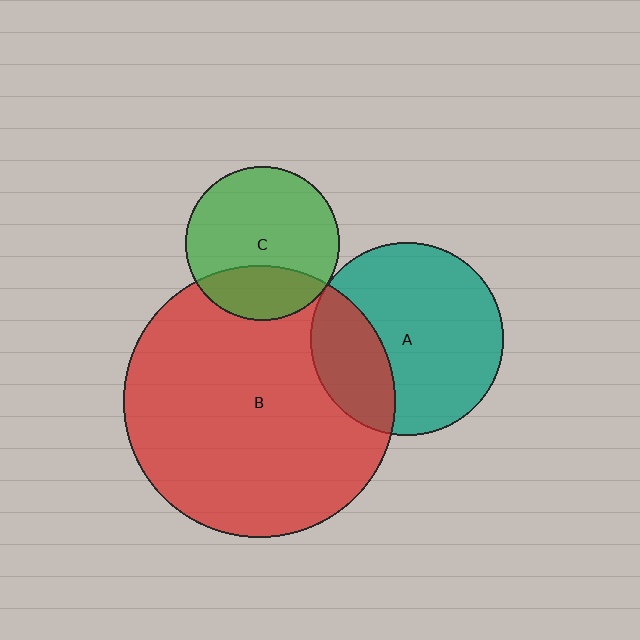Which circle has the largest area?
Circle B (red).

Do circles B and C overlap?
Yes.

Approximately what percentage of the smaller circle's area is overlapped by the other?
Approximately 25%.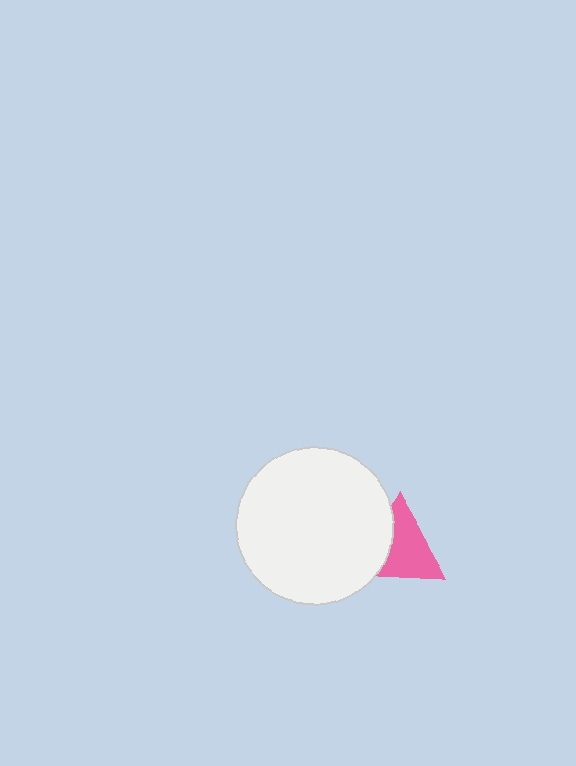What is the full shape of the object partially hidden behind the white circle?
The partially hidden object is a pink triangle.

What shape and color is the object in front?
The object in front is a white circle.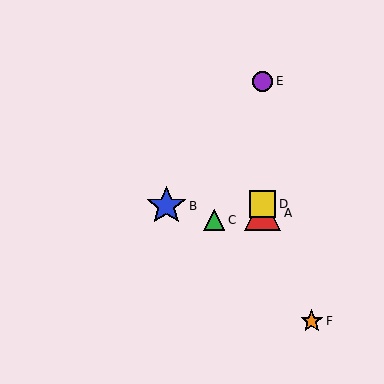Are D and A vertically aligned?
Yes, both are at x≈263.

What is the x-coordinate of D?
Object D is at x≈263.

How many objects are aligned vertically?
3 objects (A, D, E) are aligned vertically.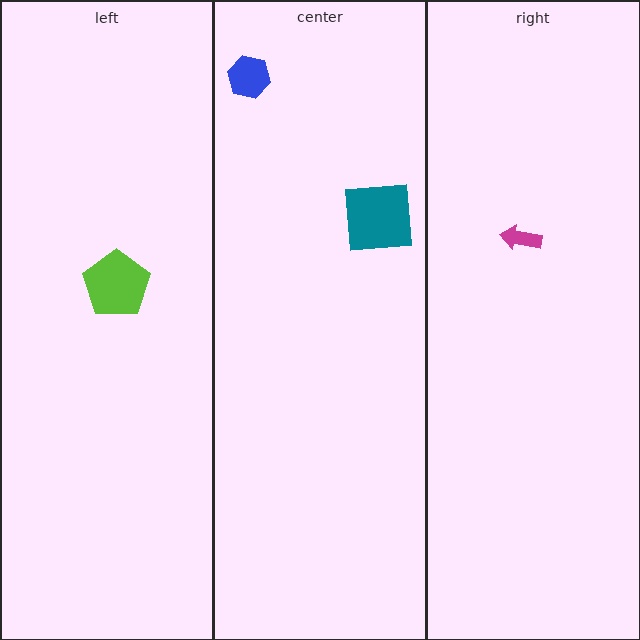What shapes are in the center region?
The blue hexagon, the teal square.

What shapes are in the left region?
The lime pentagon.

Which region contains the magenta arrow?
The right region.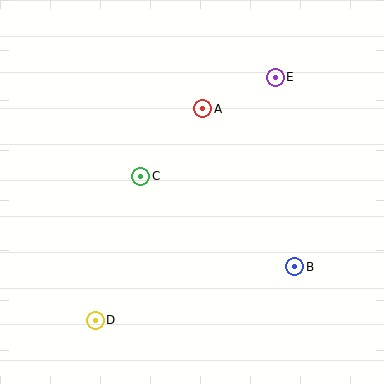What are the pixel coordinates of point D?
Point D is at (95, 320).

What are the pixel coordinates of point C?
Point C is at (141, 176).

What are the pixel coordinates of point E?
Point E is at (275, 77).